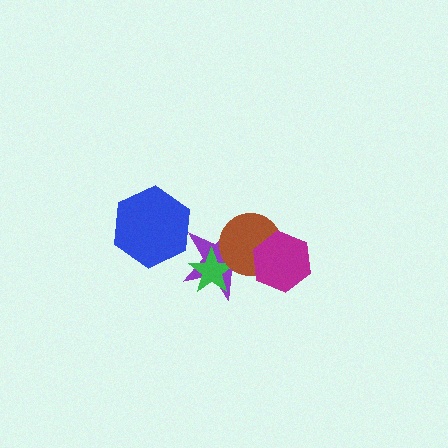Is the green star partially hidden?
Yes, it is partially covered by another shape.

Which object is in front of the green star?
The brown circle is in front of the green star.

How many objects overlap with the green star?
2 objects overlap with the green star.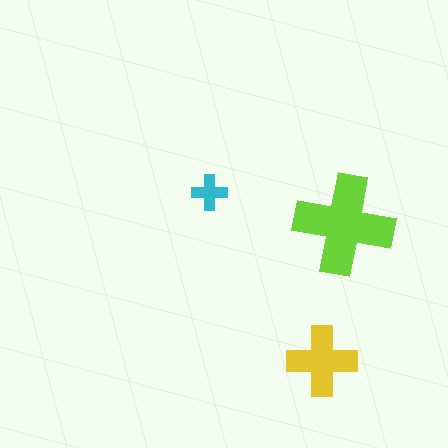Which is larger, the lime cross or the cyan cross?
The lime one.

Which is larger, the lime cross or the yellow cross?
The lime one.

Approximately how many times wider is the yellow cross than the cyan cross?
About 2 times wider.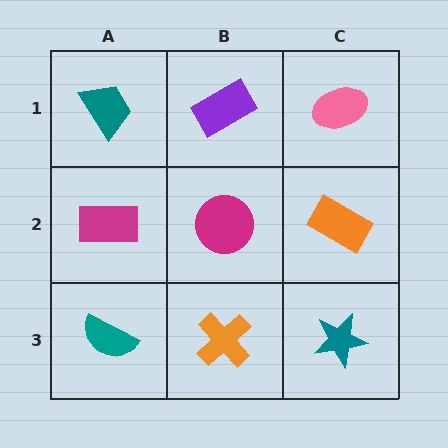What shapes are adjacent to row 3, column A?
A magenta rectangle (row 2, column A), an orange cross (row 3, column B).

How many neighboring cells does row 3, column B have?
3.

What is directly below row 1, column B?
A magenta circle.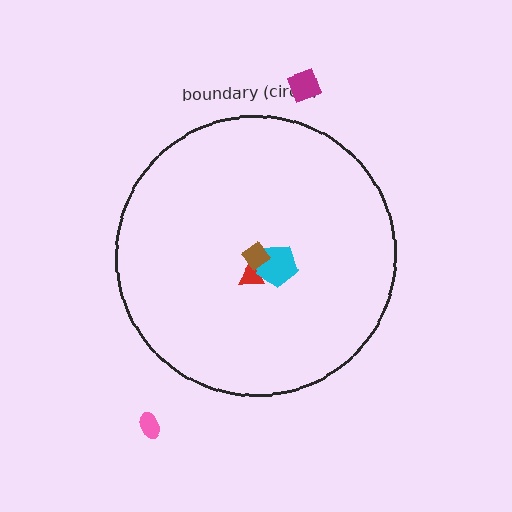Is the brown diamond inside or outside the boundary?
Inside.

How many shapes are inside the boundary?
3 inside, 2 outside.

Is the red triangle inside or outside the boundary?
Inside.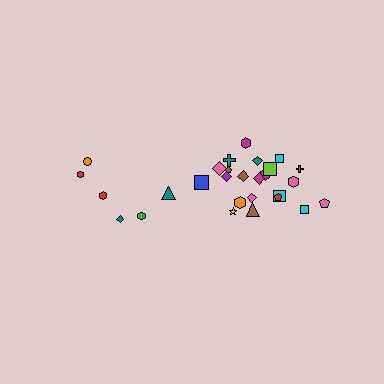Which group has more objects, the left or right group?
The right group.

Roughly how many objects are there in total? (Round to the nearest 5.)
Roughly 30 objects in total.